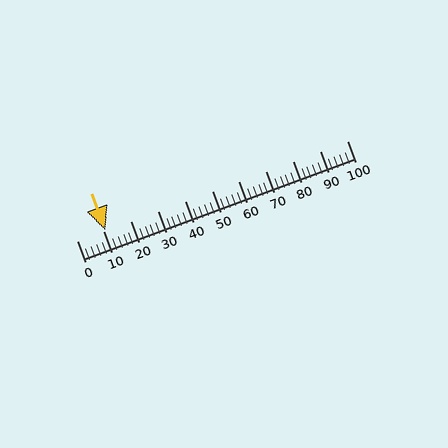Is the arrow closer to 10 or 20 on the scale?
The arrow is closer to 10.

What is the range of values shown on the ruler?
The ruler shows values from 0 to 100.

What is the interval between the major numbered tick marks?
The major tick marks are spaced 10 units apart.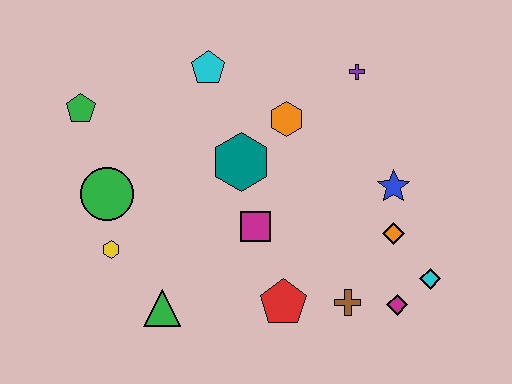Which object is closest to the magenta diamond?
The cyan diamond is closest to the magenta diamond.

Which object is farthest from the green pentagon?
The cyan diamond is farthest from the green pentagon.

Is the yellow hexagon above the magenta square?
No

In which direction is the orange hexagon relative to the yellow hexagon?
The orange hexagon is to the right of the yellow hexagon.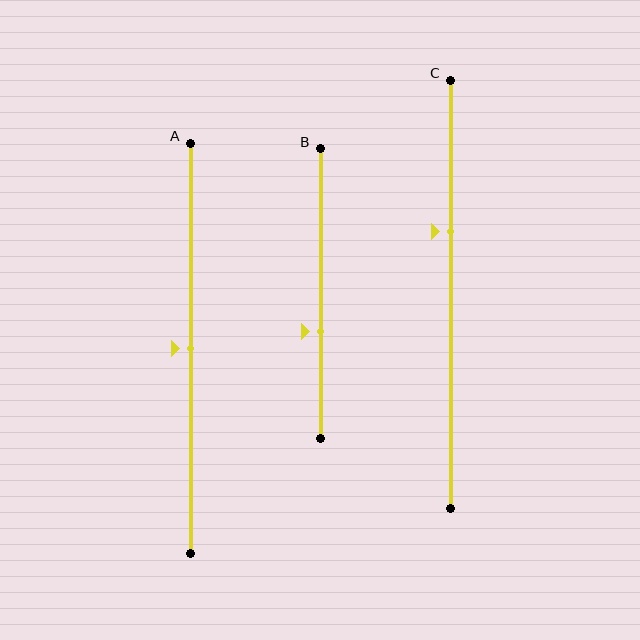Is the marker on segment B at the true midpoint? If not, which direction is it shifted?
No, the marker on segment B is shifted downward by about 13% of the segment length.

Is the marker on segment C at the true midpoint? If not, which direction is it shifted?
No, the marker on segment C is shifted upward by about 15% of the segment length.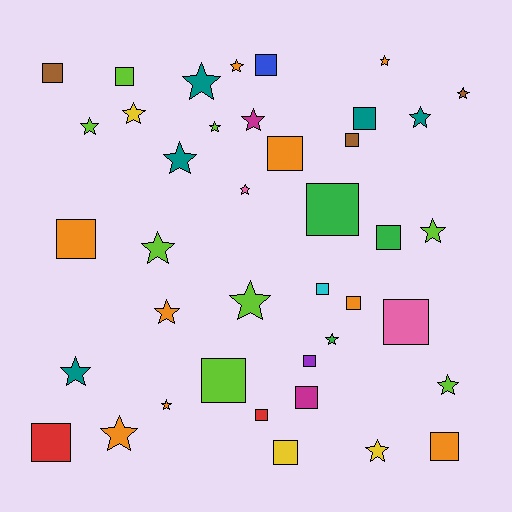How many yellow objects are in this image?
There are 3 yellow objects.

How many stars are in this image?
There are 21 stars.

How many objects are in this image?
There are 40 objects.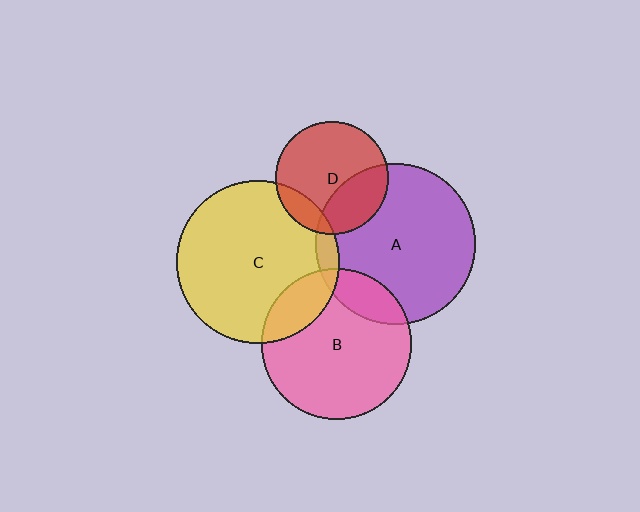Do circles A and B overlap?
Yes.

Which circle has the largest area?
Circle C (yellow).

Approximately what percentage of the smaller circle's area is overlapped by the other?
Approximately 15%.